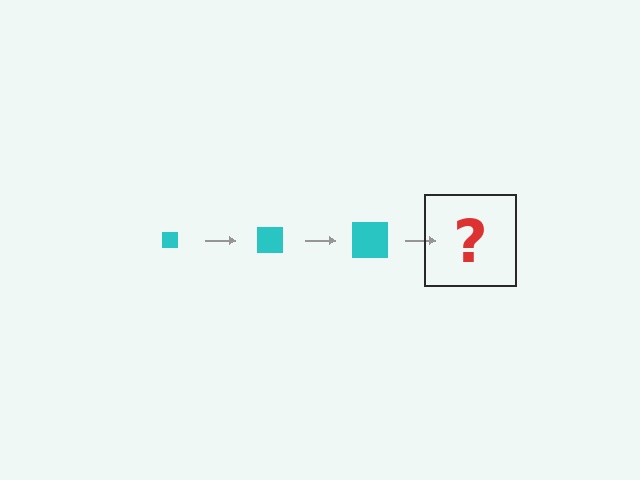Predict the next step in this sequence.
The next step is a cyan square, larger than the previous one.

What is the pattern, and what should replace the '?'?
The pattern is that the square gets progressively larger each step. The '?' should be a cyan square, larger than the previous one.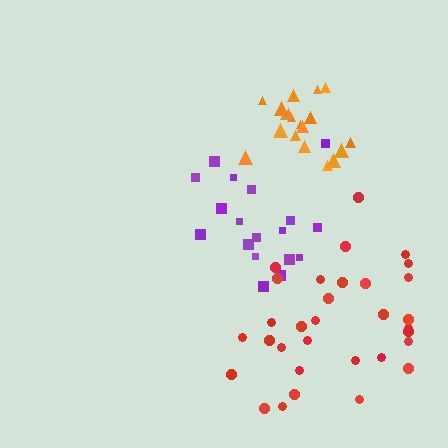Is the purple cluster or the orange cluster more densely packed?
Orange.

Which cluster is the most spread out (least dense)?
Red.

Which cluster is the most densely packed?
Orange.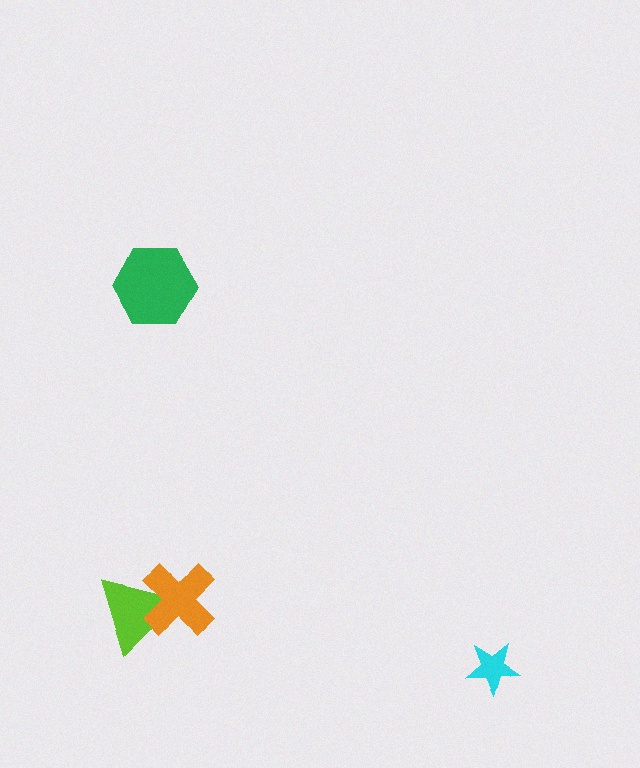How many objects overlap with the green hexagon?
0 objects overlap with the green hexagon.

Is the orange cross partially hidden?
No, no other shape covers it.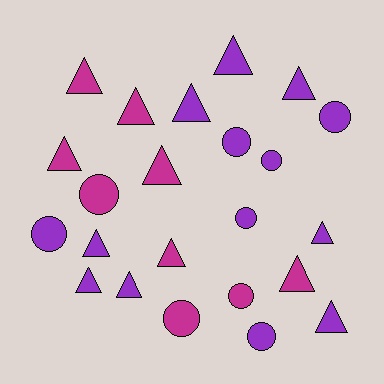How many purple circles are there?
There are 6 purple circles.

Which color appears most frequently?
Purple, with 14 objects.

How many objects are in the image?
There are 23 objects.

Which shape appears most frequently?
Triangle, with 14 objects.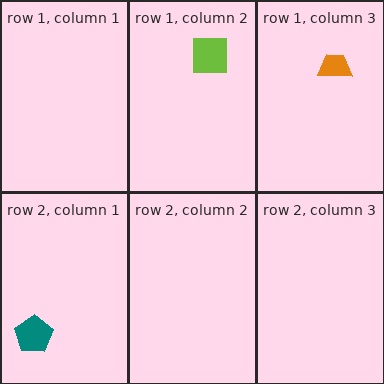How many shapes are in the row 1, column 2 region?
1.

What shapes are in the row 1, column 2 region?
The lime square.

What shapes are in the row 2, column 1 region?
The teal pentagon.